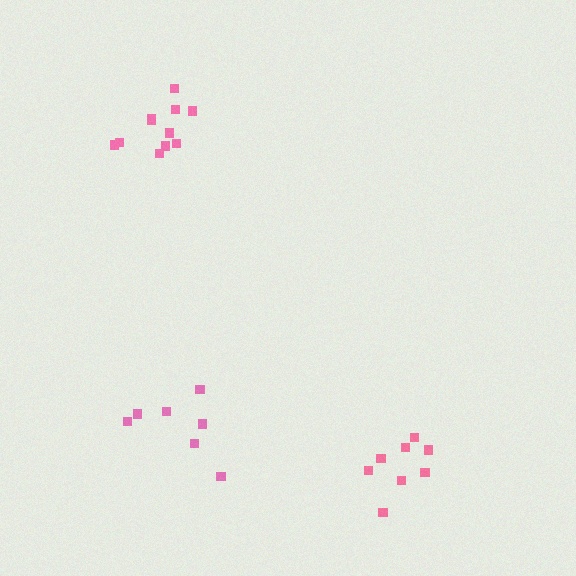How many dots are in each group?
Group 1: 11 dots, Group 2: 7 dots, Group 3: 8 dots (26 total).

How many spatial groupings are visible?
There are 3 spatial groupings.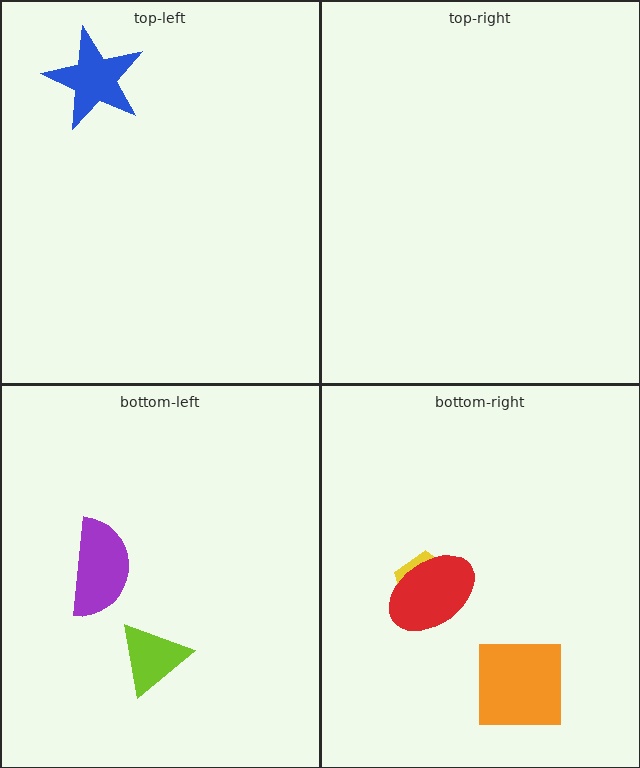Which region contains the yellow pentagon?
The bottom-right region.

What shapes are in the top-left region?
The blue star.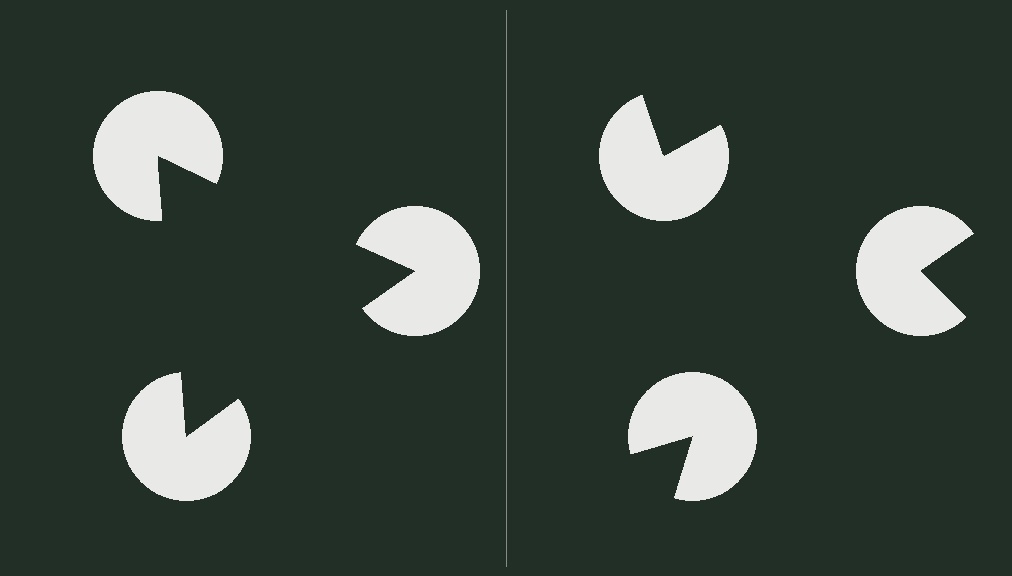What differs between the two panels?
The pac-man discs are positioned identically on both sides; only the wedge orientations differ. On the left they align to a triangle; on the right they are misaligned.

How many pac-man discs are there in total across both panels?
6 — 3 on each side.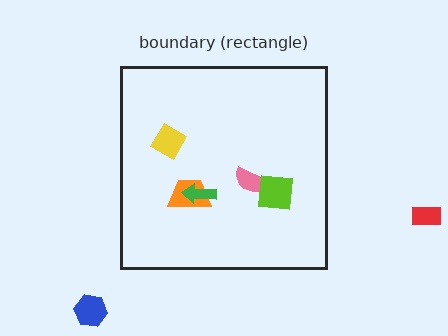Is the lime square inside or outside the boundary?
Inside.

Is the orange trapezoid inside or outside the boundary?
Inside.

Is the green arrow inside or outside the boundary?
Inside.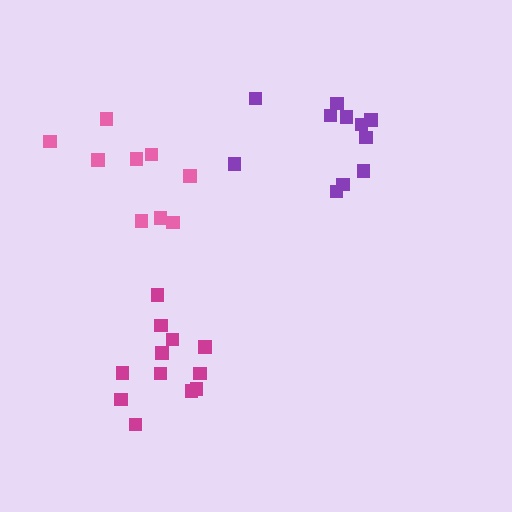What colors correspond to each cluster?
The clusters are colored: magenta, purple, pink.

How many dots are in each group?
Group 1: 12 dots, Group 2: 11 dots, Group 3: 9 dots (32 total).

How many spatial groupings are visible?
There are 3 spatial groupings.